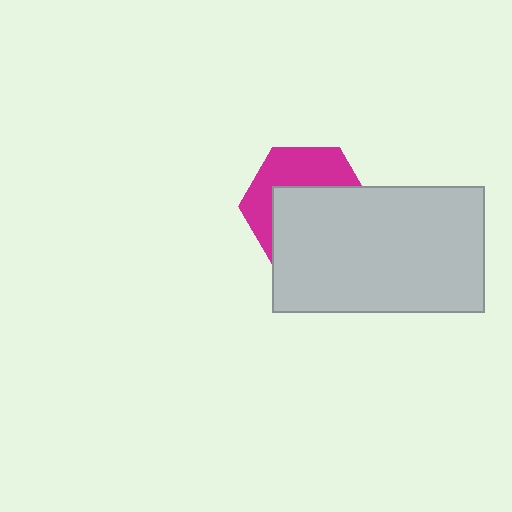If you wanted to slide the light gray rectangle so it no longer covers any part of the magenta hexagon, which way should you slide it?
Slide it down — that is the most direct way to separate the two shapes.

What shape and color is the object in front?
The object in front is a light gray rectangle.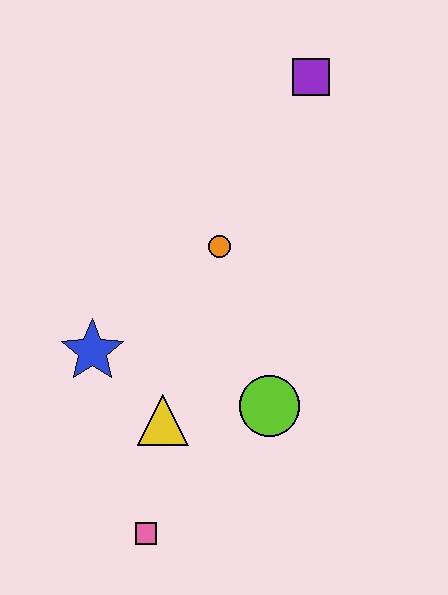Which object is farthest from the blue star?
The purple square is farthest from the blue star.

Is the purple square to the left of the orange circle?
No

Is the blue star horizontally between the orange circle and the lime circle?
No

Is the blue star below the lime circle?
No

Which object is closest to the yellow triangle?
The blue star is closest to the yellow triangle.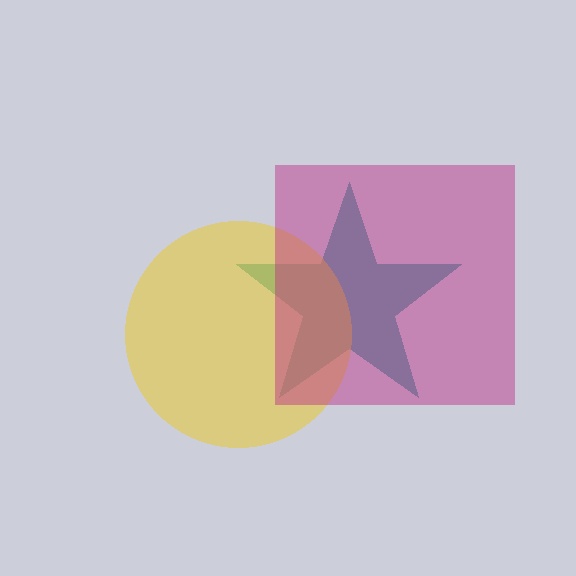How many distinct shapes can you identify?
There are 3 distinct shapes: a teal star, a yellow circle, a magenta square.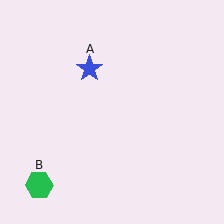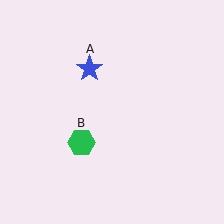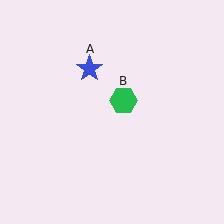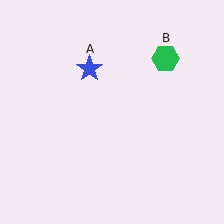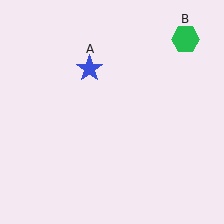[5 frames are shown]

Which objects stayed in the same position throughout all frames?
Blue star (object A) remained stationary.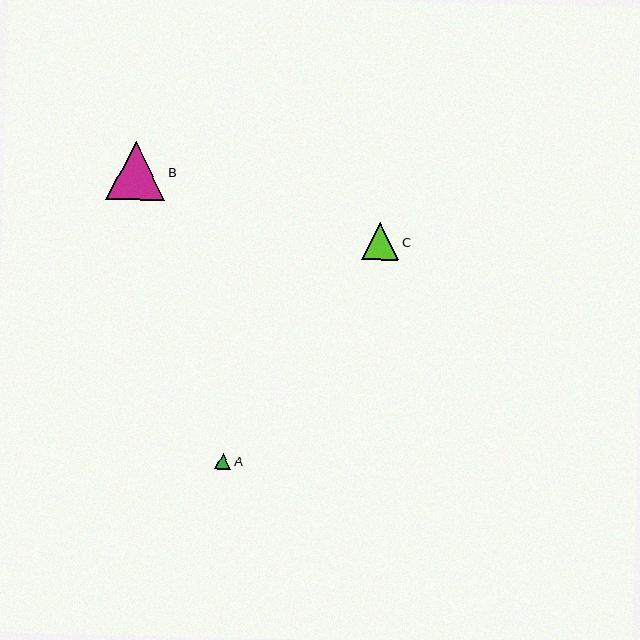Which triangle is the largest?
Triangle B is the largest with a size of approximately 58 pixels.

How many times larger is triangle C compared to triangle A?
Triangle C is approximately 2.3 times the size of triangle A.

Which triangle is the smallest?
Triangle A is the smallest with a size of approximately 16 pixels.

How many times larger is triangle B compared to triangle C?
Triangle B is approximately 1.6 times the size of triangle C.